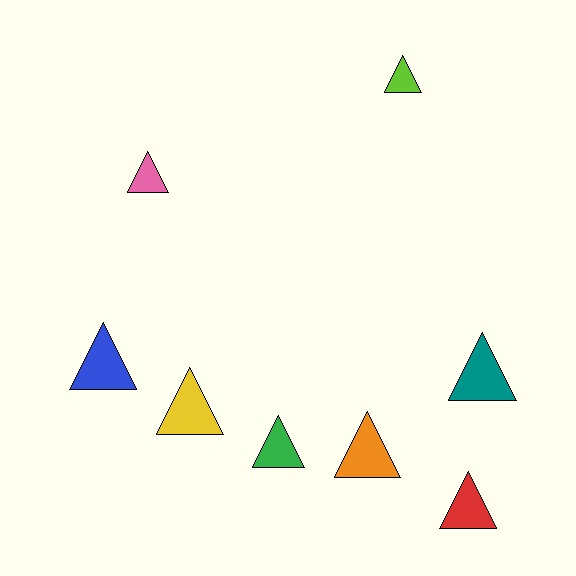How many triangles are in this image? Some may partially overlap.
There are 8 triangles.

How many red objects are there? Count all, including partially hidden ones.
There is 1 red object.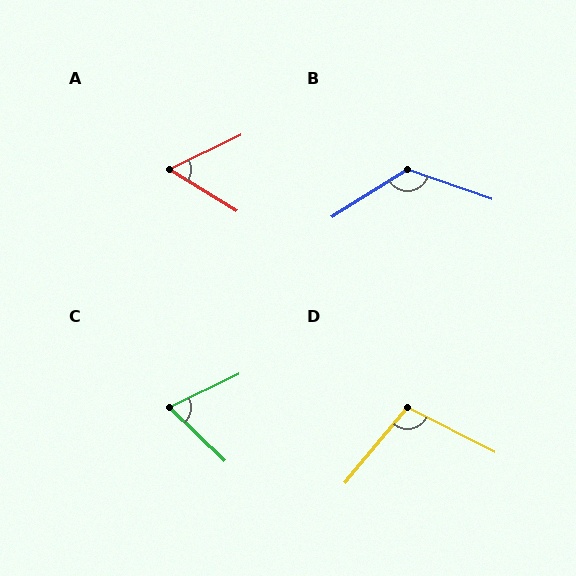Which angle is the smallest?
A, at approximately 57 degrees.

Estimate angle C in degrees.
Approximately 69 degrees.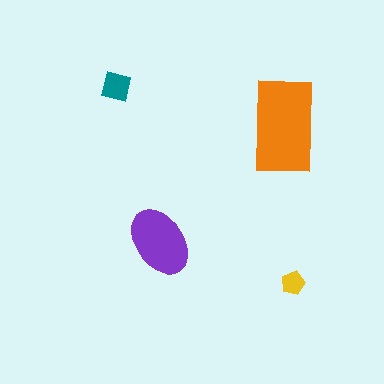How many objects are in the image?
There are 4 objects in the image.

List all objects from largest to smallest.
The orange rectangle, the purple ellipse, the teal square, the yellow pentagon.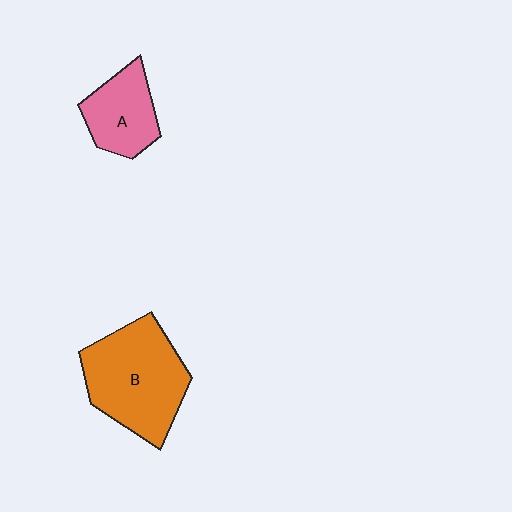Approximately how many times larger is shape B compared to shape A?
Approximately 1.8 times.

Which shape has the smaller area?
Shape A (pink).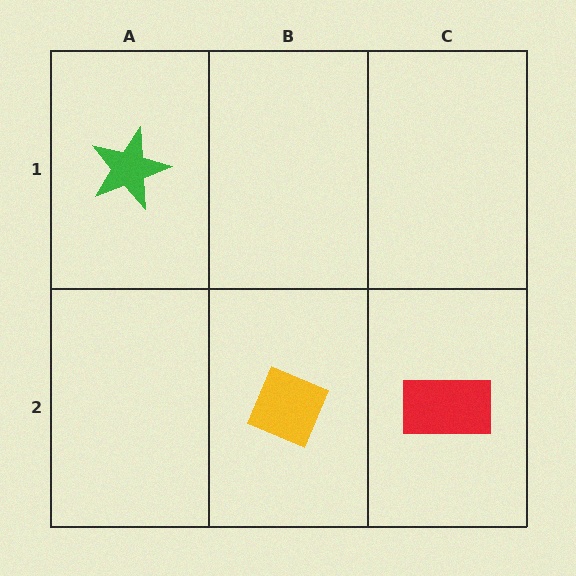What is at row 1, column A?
A green star.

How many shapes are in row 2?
2 shapes.